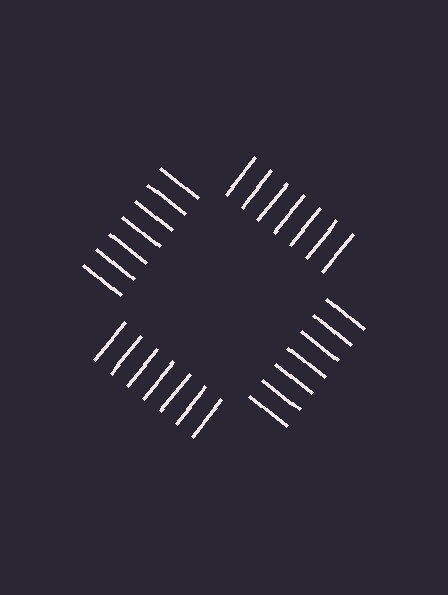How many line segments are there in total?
28 — 7 along each of the 4 edges.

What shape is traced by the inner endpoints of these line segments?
An illusory square — the line segments terminate on its edges but no continuous stroke is drawn.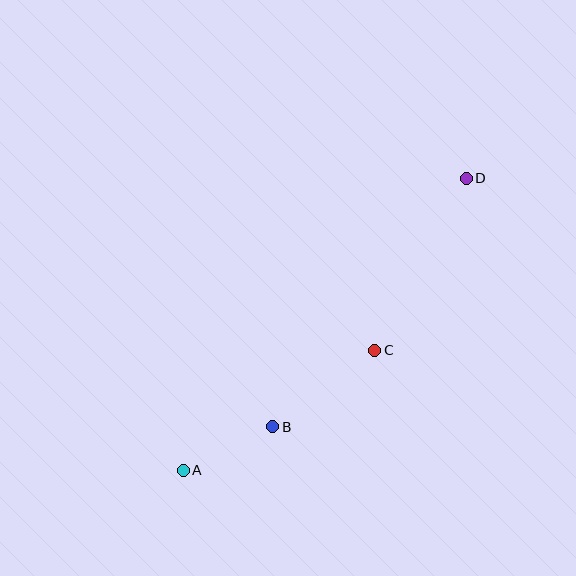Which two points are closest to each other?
Points A and B are closest to each other.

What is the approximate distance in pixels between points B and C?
The distance between B and C is approximately 127 pixels.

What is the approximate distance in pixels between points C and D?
The distance between C and D is approximately 195 pixels.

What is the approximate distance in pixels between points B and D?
The distance between B and D is approximately 315 pixels.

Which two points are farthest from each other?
Points A and D are farthest from each other.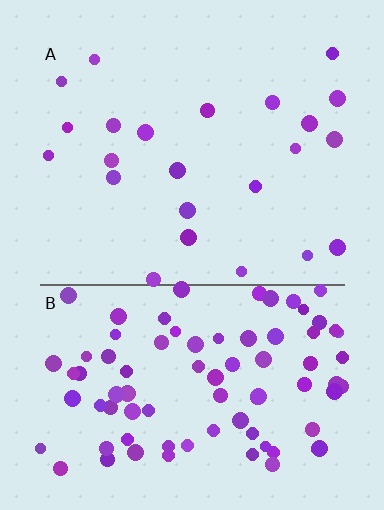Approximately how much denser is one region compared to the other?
Approximately 3.8× — region B over region A.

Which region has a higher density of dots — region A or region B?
B (the bottom).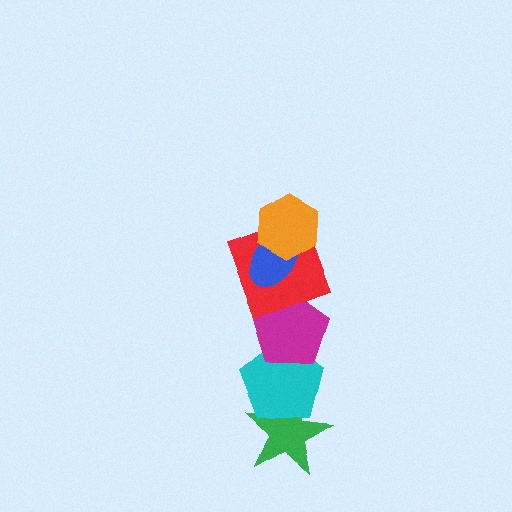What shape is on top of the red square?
The blue ellipse is on top of the red square.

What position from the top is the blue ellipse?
The blue ellipse is 2nd from the top.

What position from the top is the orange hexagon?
The orange hexagon is 1st from the top.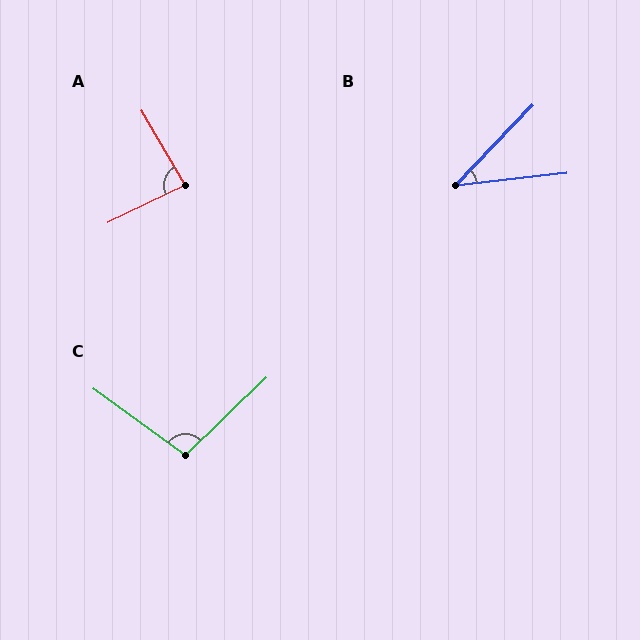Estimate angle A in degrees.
Approximately 85 degrees.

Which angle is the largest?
C, at approximately 100 degrees.